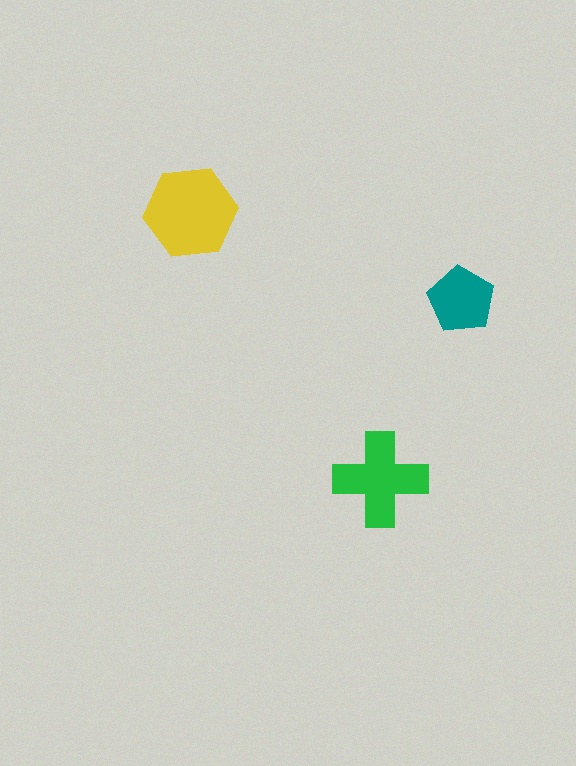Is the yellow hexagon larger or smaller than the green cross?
Larger.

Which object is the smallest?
The teal pentagon.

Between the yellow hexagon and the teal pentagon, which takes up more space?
The yellow hexagon.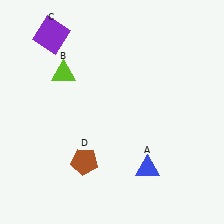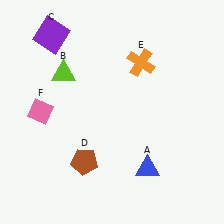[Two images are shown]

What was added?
An orange cross (E), a pink diamond (F) were added in Image 2.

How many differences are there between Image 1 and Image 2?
There are 2 differences between the two images.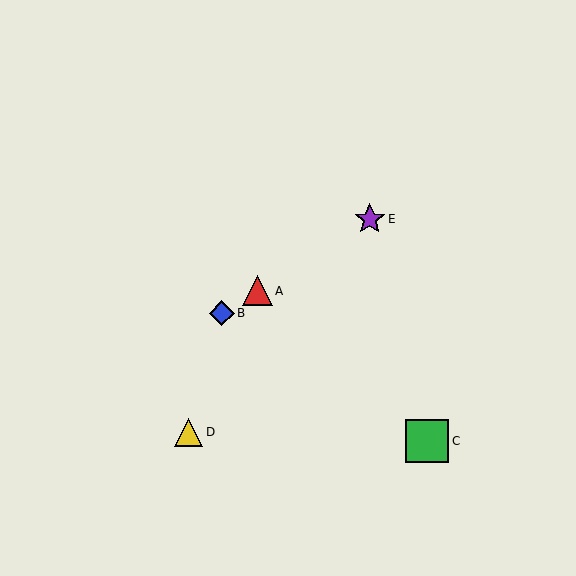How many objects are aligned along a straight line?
3 objects (A, B, E) are aligned along a straight line.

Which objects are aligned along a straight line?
Objects A, B, E are aligned along a straight line.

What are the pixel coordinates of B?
Object B is at (222, 313).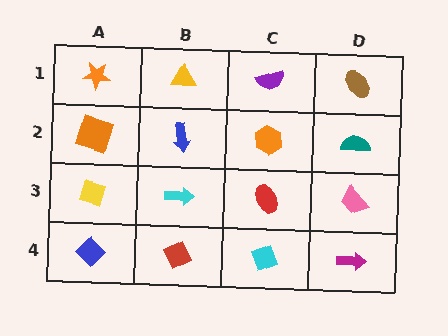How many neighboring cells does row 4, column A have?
2.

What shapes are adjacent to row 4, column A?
A yellow diamond (row 3, column A), a red diamond (row 4, column B).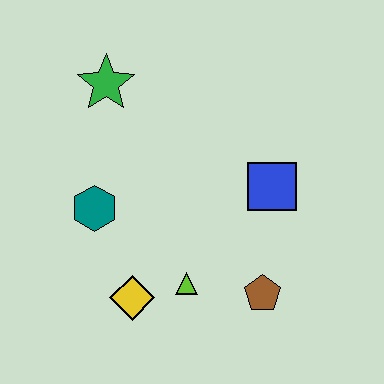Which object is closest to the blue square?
The brown pentagon is closest to the blue square.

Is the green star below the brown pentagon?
No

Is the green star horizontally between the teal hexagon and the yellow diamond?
Yes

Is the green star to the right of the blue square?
No